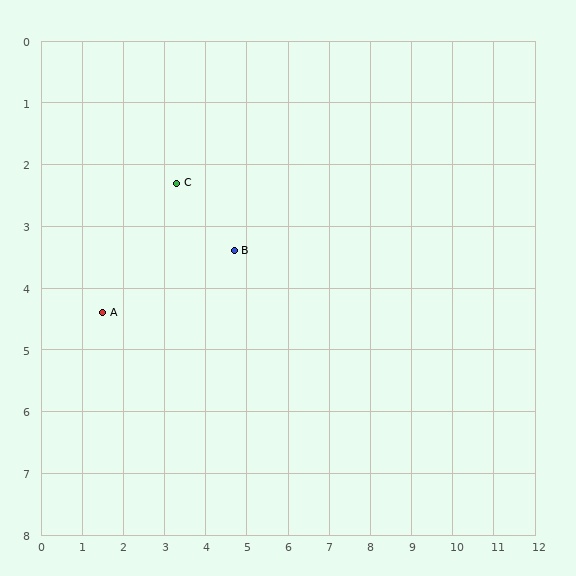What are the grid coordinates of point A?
Point A is at approximately (1.5, 4.4).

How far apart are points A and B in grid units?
Points A and B are about 3.4 grid units apart.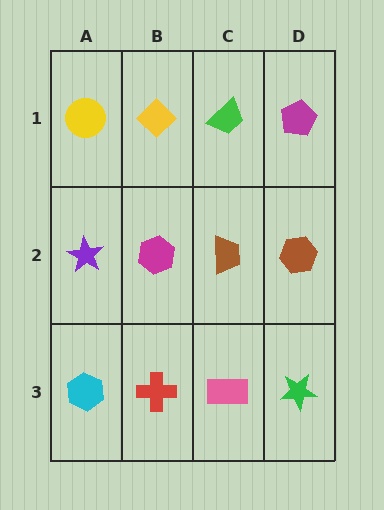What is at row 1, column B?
A yellow diamond.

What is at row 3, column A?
A cyan hexagon.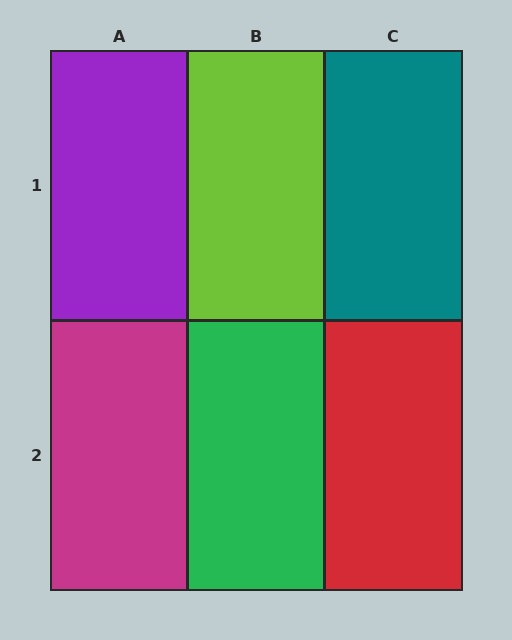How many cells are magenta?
1 cell is magenta.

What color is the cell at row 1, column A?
Purple.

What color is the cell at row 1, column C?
Teal.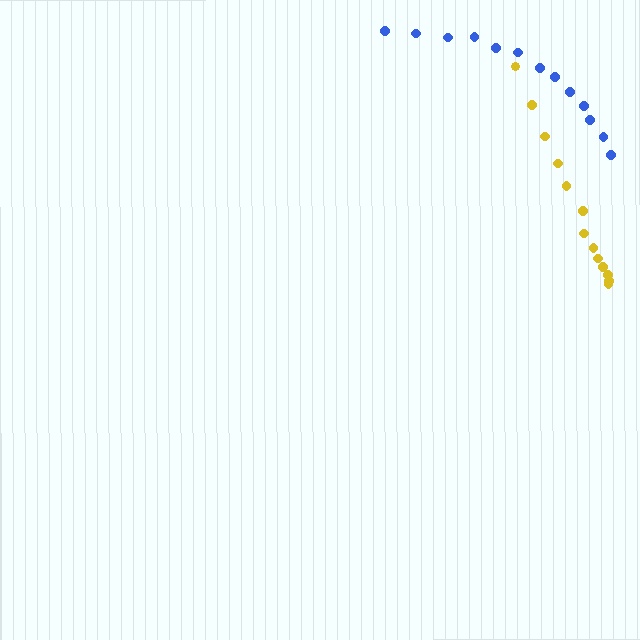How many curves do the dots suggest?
There are 2 distinct paths.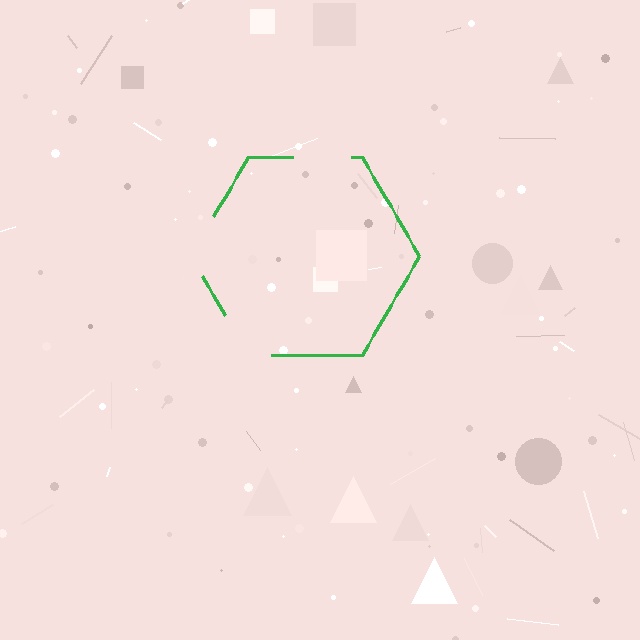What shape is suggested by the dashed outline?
The dashed outline suggests a hexagon.